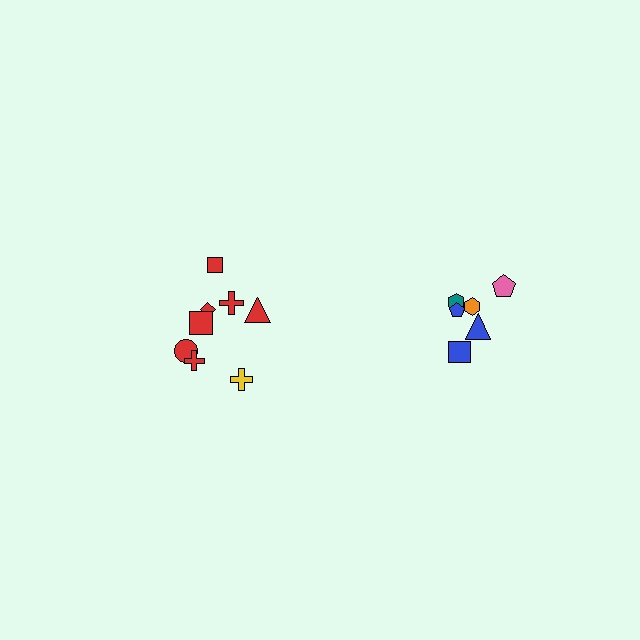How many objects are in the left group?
There are 8 objects.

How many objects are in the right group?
There are 6 objects.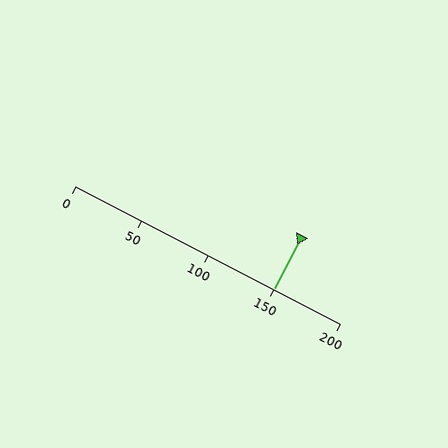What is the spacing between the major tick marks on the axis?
The major ticks are spaced 50 apart.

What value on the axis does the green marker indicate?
The marker indicates approximately 150.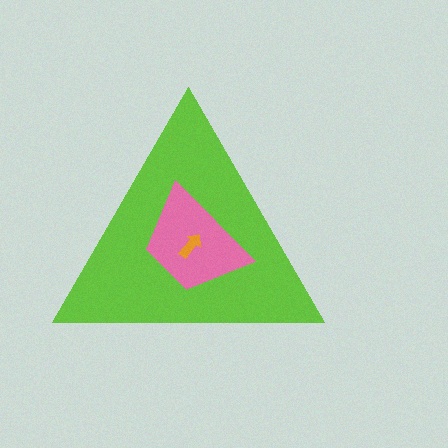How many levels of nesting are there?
3.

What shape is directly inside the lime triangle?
The pink trapezoid.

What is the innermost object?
The orange arrow.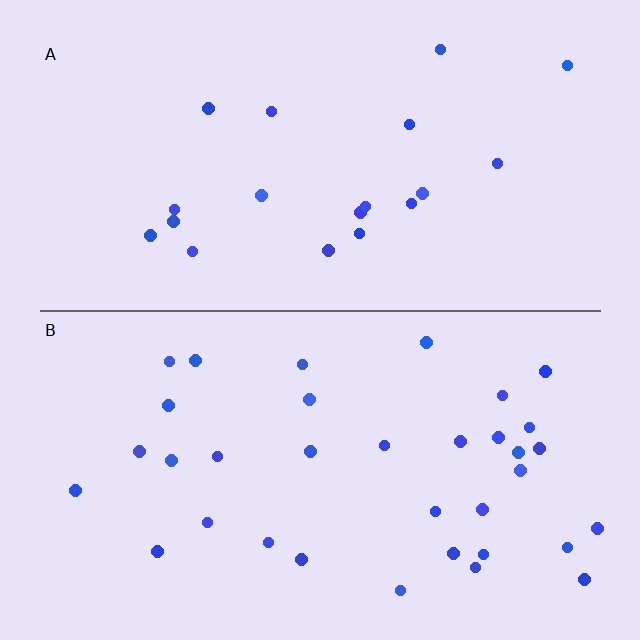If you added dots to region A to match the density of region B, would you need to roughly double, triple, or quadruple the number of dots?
Approximately double.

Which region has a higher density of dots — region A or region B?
B (the bottom).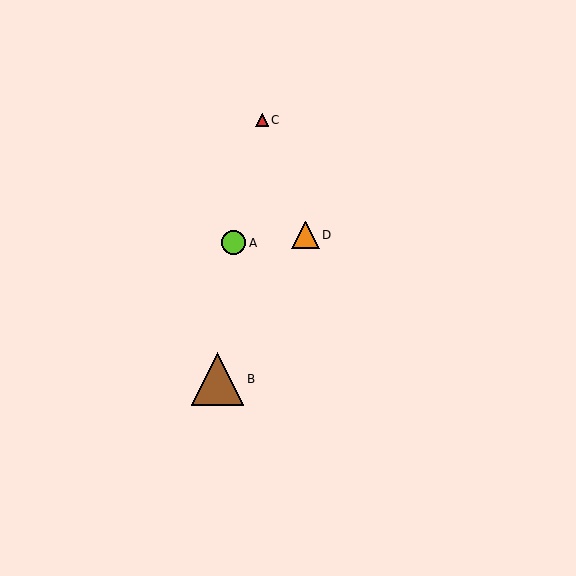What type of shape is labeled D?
Shape D is an orange triangle.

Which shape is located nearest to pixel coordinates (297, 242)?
The orange triangle (labeled D) at (305, 235) is nearest to that location.